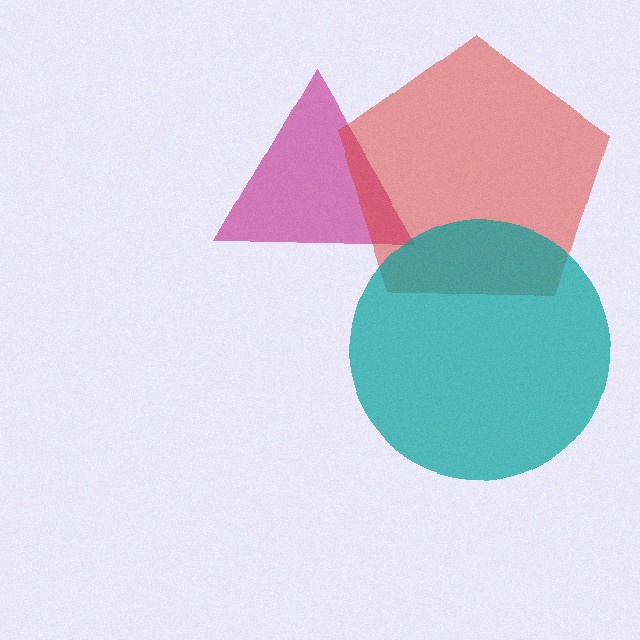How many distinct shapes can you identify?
There are 3 distinct shapes: a magenta triangle, a red pentagon, a teal circle.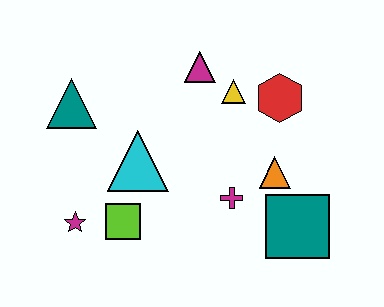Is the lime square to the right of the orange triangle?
No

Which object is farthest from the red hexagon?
The magenta star is farthest from the red hexagon.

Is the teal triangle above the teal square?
Yes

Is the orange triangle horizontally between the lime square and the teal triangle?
No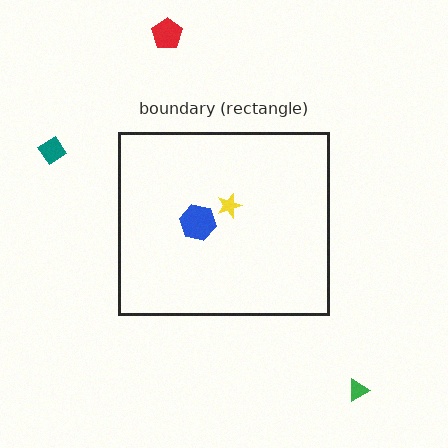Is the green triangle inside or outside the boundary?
Outside.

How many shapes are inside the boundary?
2 inside, 3 outside.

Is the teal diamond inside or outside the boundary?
Outside.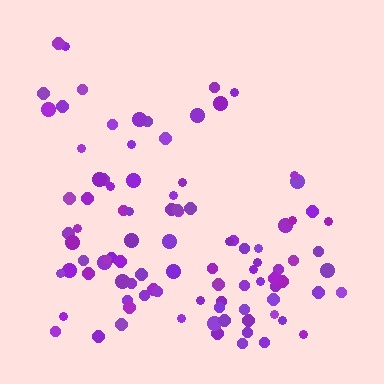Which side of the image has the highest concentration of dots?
The bottom.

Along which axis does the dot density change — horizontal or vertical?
Vertical.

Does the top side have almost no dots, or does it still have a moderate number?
Still a moderate number, just noticeably fewer than the bottom.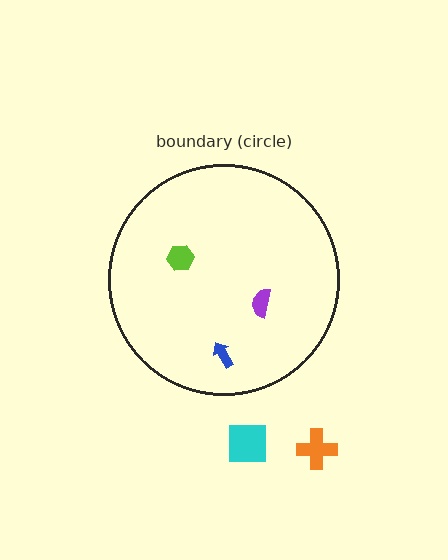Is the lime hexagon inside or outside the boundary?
Inside.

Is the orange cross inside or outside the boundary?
Outside.